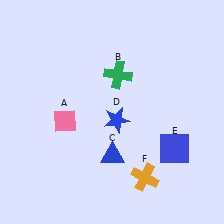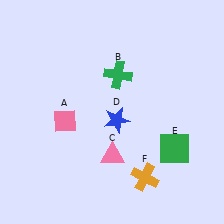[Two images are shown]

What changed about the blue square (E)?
In Image 1, E is blue. In Image 2, it changed to green.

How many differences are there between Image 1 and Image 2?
There are 2 differences between the two images.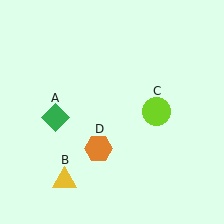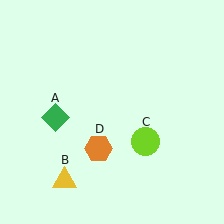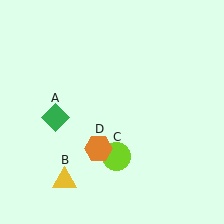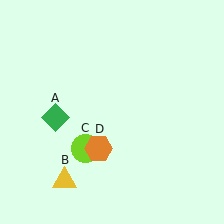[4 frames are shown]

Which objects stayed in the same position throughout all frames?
Green diamond (object A) and yellow triangle (object B) and orange hexagon (object D) remained stationary.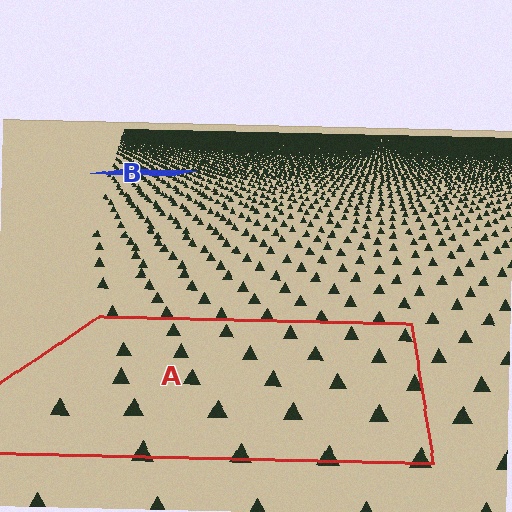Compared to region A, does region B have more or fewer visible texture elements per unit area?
Region B has more texture elements per unit area — they are packed more densely because it is farther away.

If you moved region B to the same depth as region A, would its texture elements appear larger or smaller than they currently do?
They would appear larger. At a closer depth, the same texture elements are projected at a bigger on-screen size.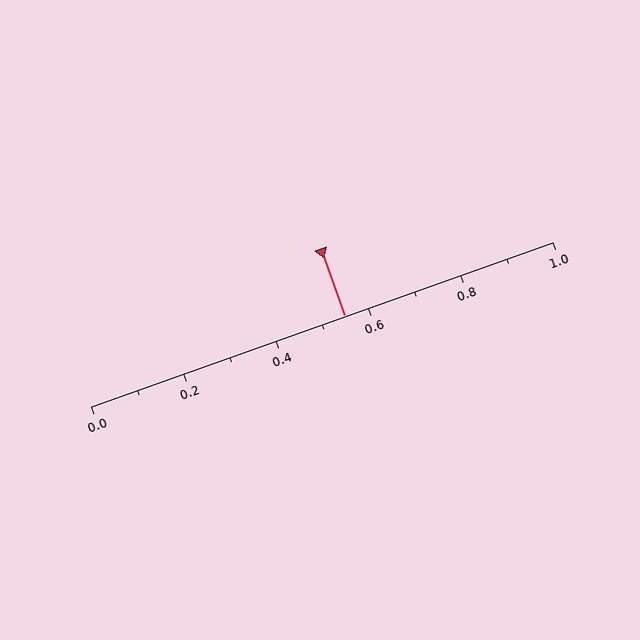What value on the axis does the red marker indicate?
The marker indicates approximately 0.55.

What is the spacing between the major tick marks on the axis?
The major ticks are spaced 0.2 apart.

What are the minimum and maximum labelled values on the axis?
The axis runs from 0.0 to 1.0.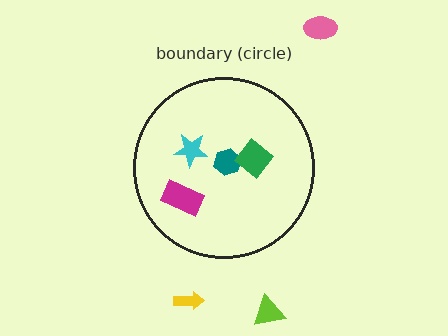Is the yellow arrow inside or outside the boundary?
Outside.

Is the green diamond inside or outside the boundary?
Inside.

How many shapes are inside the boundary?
4 inside, 3 outside.